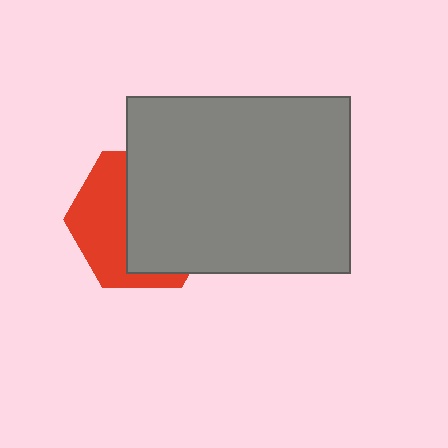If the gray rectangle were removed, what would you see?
You would see the complete red hexagon.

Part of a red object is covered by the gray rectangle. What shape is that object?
It is a hexagon.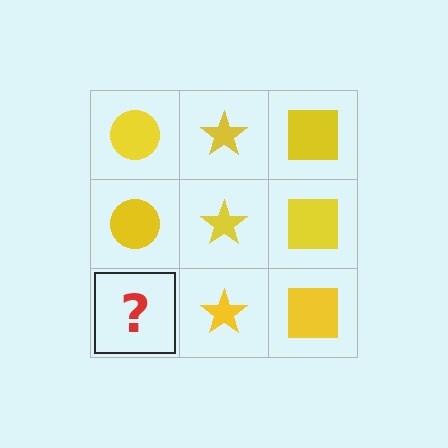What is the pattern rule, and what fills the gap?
The rule is that each column has a consistent shape. The gap should be filled with a yellow circle.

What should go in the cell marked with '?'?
The missing cell should contain a yellow circle.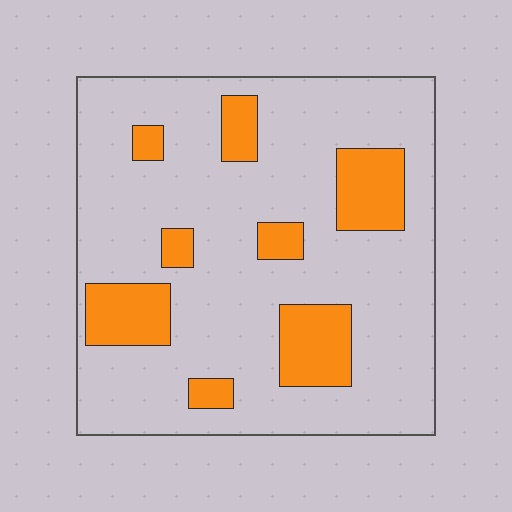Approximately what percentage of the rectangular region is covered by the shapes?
Approximately 20%.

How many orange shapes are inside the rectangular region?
8.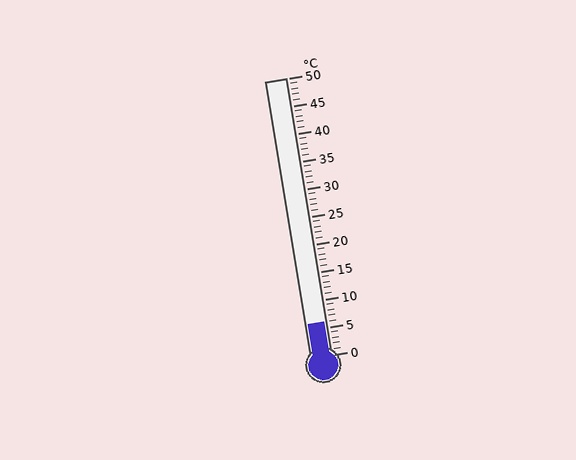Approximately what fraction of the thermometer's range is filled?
The thermometer is filled to approximately 10% of its range.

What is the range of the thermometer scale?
The thermometer scale ranges from 0°C to 50°C.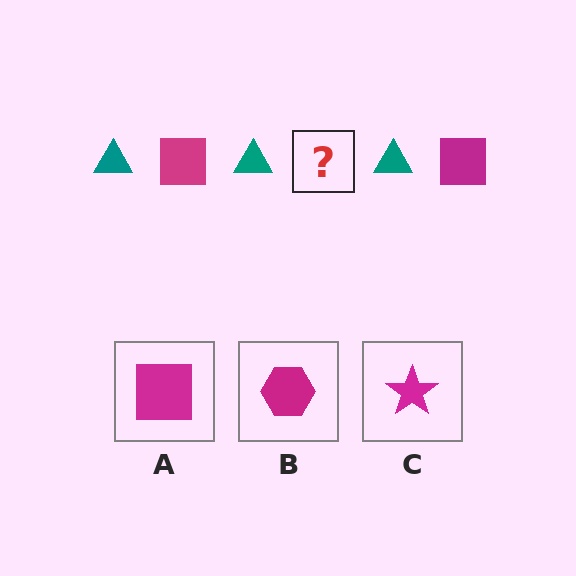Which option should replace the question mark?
Option A.